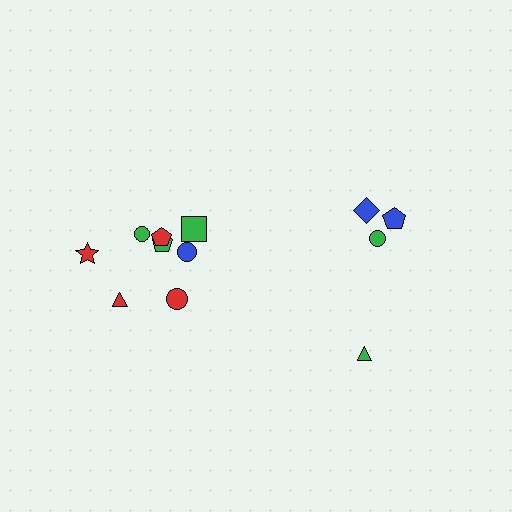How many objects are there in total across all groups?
There are 12 objects.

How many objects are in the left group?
There are 8 objects.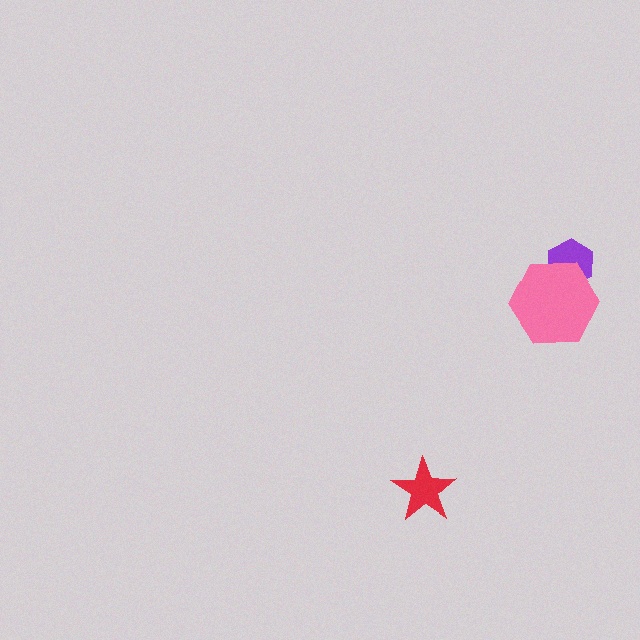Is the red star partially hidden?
No, no other shape covers it.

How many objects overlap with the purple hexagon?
1 object overlaps with the purple hexagon.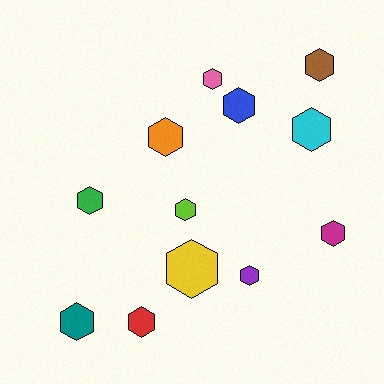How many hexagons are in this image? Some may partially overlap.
There are 12 hexagons.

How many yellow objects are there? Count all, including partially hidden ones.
There is 1 yellow object.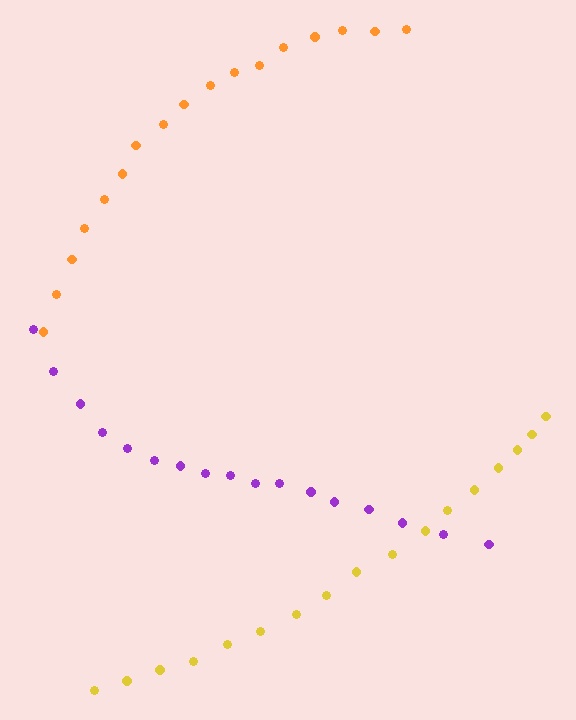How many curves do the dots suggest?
There are 3 distinct paths.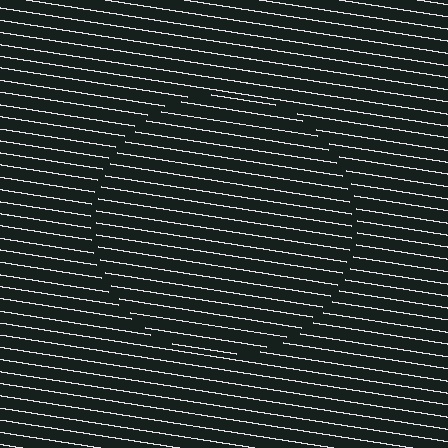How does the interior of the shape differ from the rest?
The interior of the shape contains the same grating, shifted by half a period — the contour is defined by the phase discontinuity where line-ends from the inner and outer gratings abut.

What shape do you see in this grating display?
An illusory circle. The interior of the shape contains the same grating, shifted by half a period — the contour is defined by the phase discontinuity where line-ends from the inner and outer gratings abut.